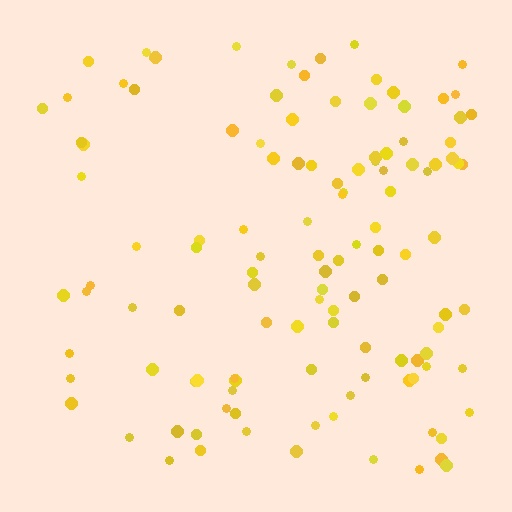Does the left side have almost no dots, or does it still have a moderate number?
Still a moderate number, just noticeably fewer than the right.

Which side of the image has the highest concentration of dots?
The right.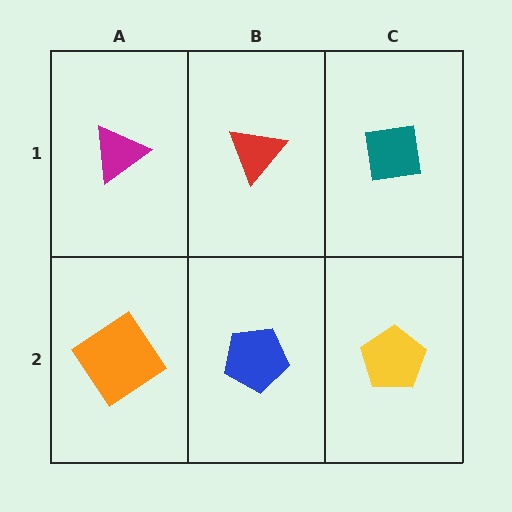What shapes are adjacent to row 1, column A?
An orange diamond (row 2, column A), a red triangle (row 1, column B).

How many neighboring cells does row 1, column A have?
2.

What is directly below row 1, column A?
An orange diamond.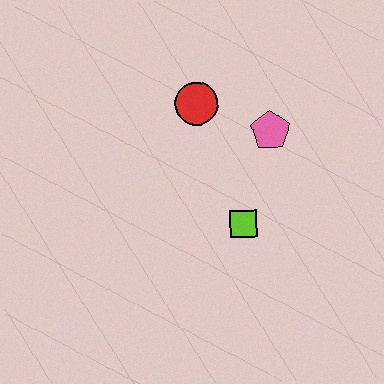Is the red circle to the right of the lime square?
No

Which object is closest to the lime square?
The pink pentagon is closest to the lime square.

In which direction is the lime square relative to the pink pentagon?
The lime square is below the pink pentagon.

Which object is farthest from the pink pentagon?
The lime square is farthest from the pink pentagon.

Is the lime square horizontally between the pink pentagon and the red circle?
Yes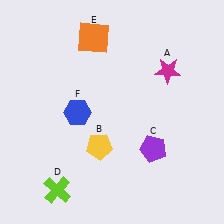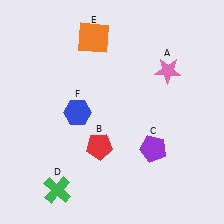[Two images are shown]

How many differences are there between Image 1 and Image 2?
There are 3 differences between the two images.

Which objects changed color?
A changed from magenta to pink. B changed from yellow to red. D changed from lime to green.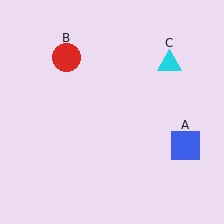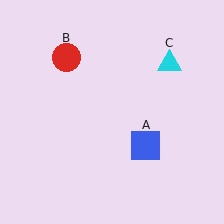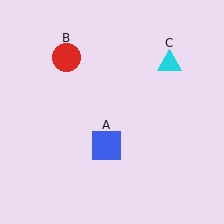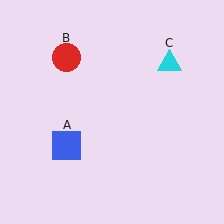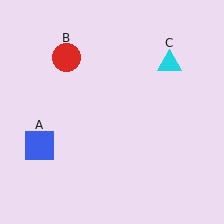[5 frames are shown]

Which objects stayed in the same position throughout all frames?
Red circle (object B) and cyan triangle (object C) remained stationary.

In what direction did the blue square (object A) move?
The blue square (object A) moved left.